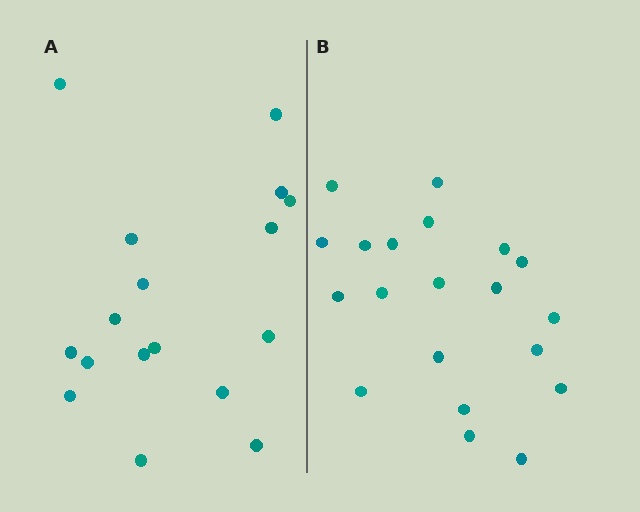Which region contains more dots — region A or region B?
Region B (the right region) has more dots.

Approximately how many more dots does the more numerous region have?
Region B has just a few more — roughly 2 or 3 more dots than region A.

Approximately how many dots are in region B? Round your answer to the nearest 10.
About 20 dots.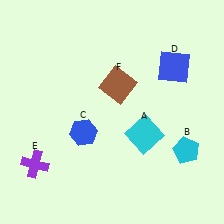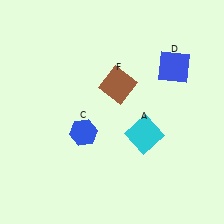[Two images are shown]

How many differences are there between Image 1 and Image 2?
There are 2 differences between the two images.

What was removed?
The purple cross (E), the cyan pentagon (B) were removed in Image 2.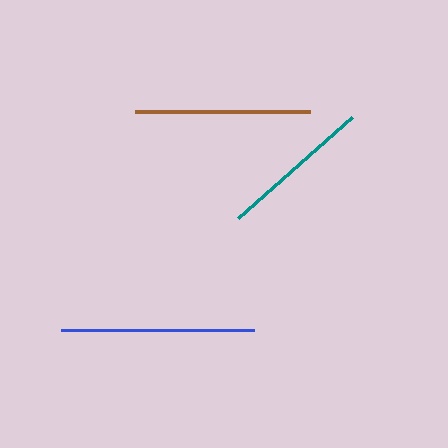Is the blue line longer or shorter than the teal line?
The blue line is longer than the teal line.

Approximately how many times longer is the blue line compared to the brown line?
The blue line is approximately 1.1 times the length of the brown line.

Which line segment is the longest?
The blue line is the longest at approximately 193 pixels.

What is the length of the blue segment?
The blue segment is approximately 193 pixels long.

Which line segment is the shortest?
The teal line is the shortest at approximately 151 pixels.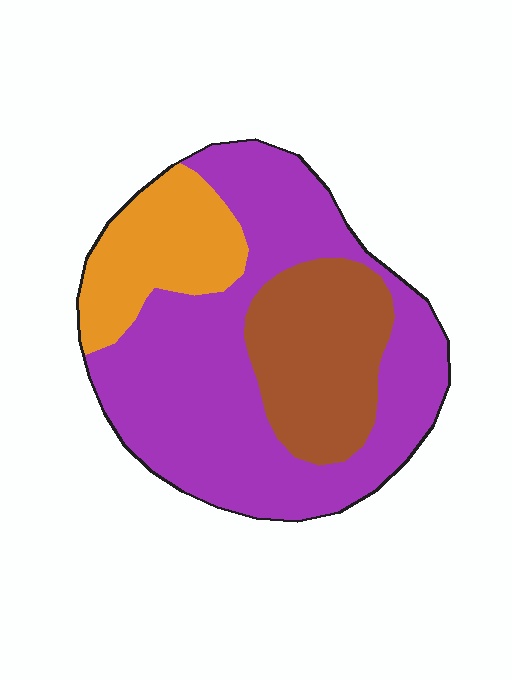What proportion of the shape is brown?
Brown takes up about one quarter (1/4) of the shape.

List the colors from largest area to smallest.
From largest to smallest: purple, brown, orange.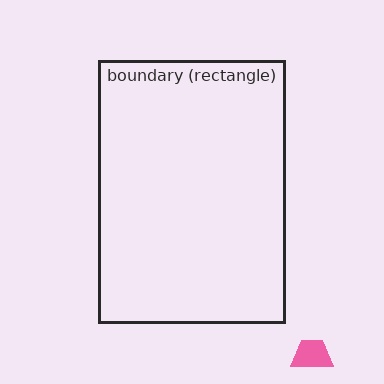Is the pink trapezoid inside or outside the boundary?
Outside.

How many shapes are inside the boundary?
0 inside, 1 outside.